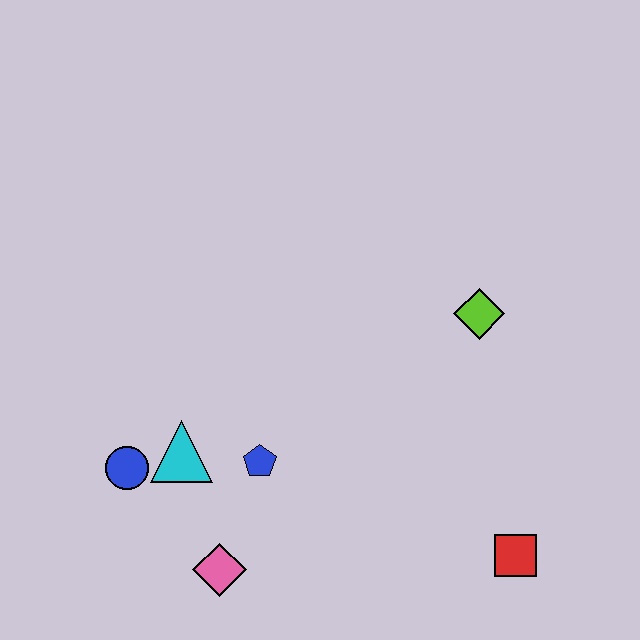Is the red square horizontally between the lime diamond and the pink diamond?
No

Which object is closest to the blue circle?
The cyan triangle is closest to the blue circle.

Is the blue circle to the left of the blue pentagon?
Yes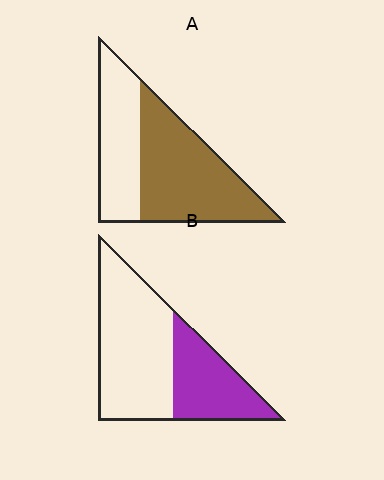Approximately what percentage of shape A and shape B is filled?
A is approximately 60% and B is approximately 35%.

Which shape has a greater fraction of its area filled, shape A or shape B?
Shape A.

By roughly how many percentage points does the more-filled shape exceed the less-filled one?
By roughly 25 percentage points (A over B).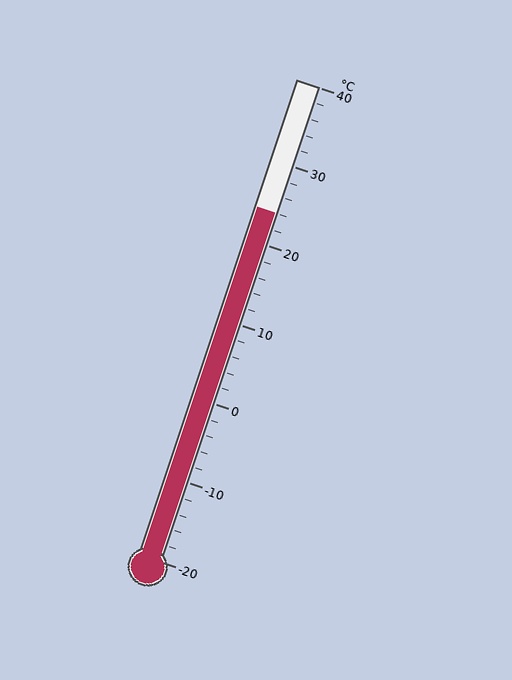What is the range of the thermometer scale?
The thermometer scale ranges from -20°C to 40°C.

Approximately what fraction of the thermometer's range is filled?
The thermometer is filled to approximately 75% of its range.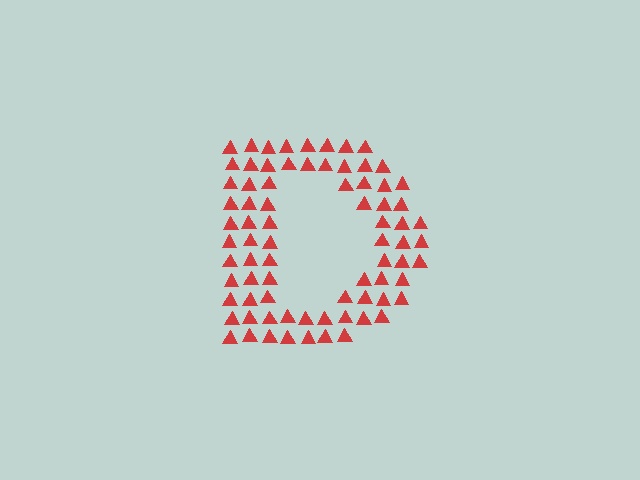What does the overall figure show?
The overall figure shows the letter D.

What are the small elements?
The small elements are triangles.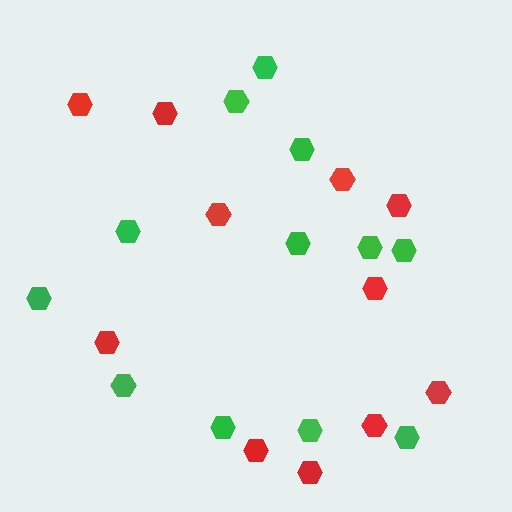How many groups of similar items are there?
There are 2 groups: one group of red hexagons (11) and one group of green hexagons (12).